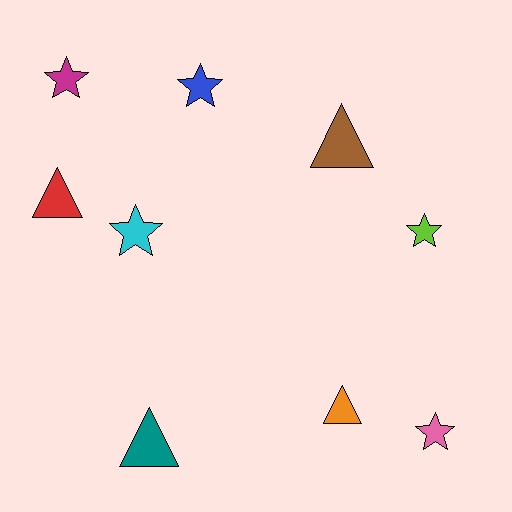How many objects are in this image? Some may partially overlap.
There are 9 objects.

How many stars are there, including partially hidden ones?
There are 5 stars.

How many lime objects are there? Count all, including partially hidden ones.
There is 1 lime object.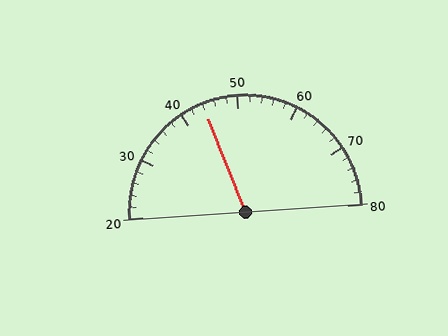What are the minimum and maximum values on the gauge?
The gauge ranges from 20 to 80.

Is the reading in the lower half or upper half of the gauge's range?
The reading is in the lower half of the range (20 to 80).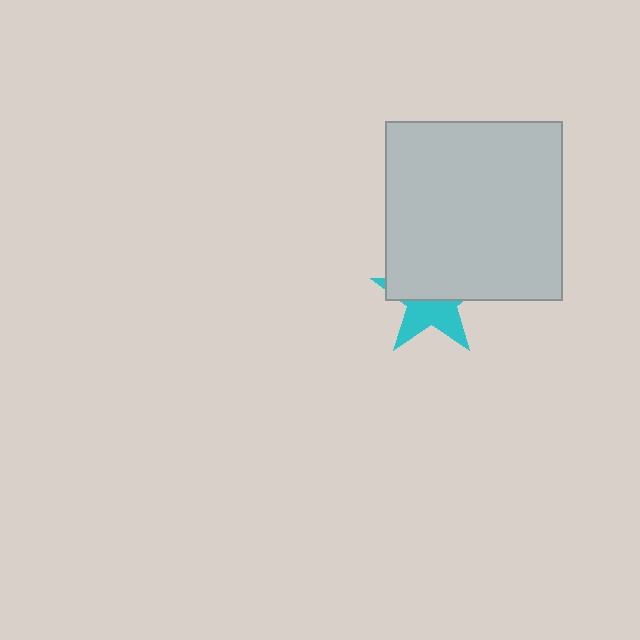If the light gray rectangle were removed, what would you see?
You would see the complete cyan star.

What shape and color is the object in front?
The object in front is a light gray rectangle.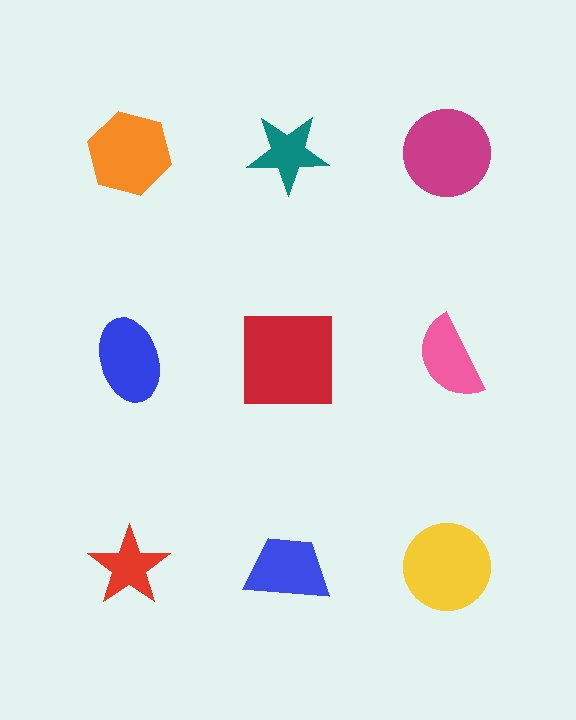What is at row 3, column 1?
A red star.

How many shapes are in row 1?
3 shapes.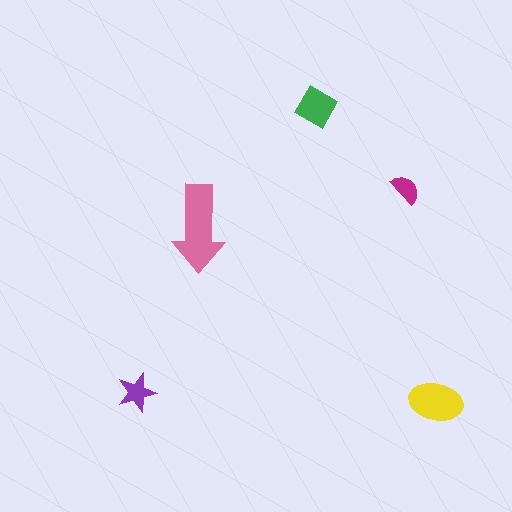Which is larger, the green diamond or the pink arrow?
The pink arrow.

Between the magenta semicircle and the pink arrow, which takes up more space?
The pink arrow.